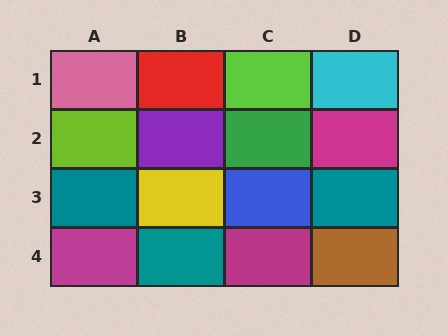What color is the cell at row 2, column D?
Magenta.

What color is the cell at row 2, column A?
Lime.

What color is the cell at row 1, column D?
Cyan.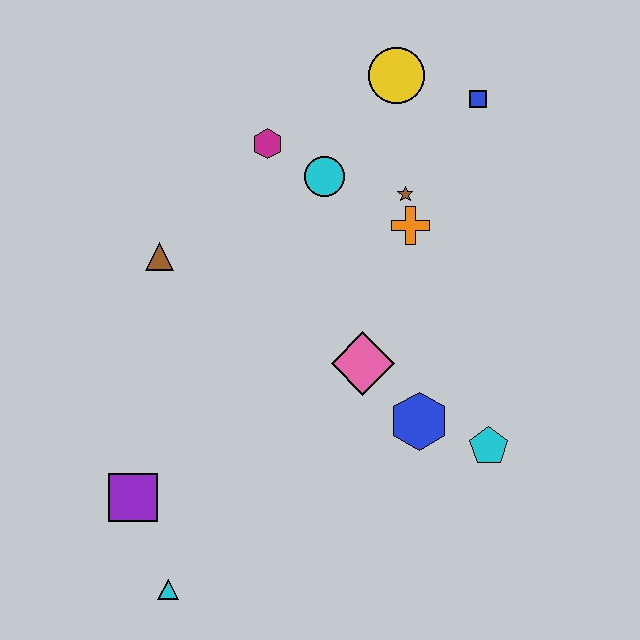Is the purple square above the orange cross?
No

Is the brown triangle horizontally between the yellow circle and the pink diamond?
No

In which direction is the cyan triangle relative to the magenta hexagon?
The cyan triangle is below the magenta hexagon.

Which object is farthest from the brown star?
The cyan triangle is farthest from the brown star.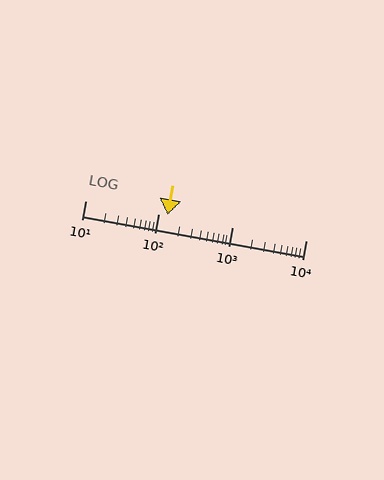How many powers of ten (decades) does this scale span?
The scale spans 3 decades, from 10 to 10000.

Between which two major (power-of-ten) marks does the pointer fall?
The pointer is between 100 and 1000.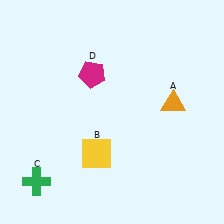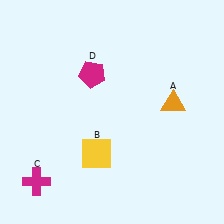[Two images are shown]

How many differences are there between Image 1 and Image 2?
There is 1 difference between the two images.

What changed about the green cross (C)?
In Image 1, C is green. In Image 2, it changed to magenta.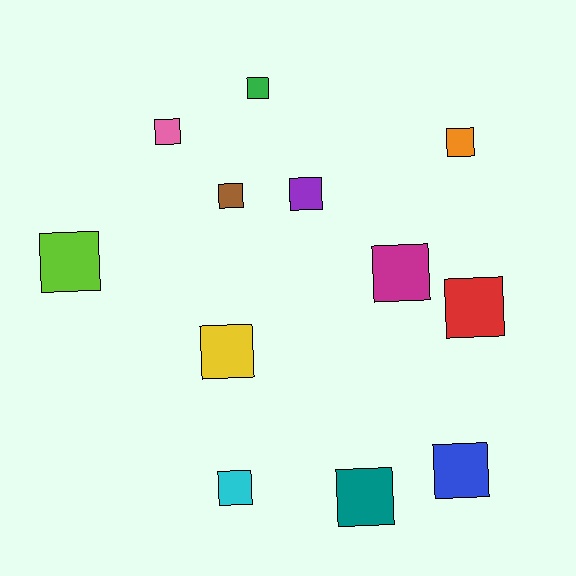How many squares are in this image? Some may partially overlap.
There are 12 squares.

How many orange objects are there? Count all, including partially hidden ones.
There is 1 orange object.